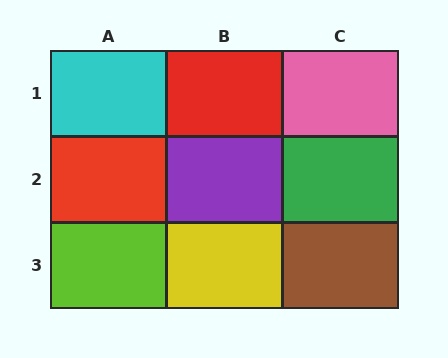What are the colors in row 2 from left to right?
Red, purple, green.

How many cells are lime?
1 cell is lime.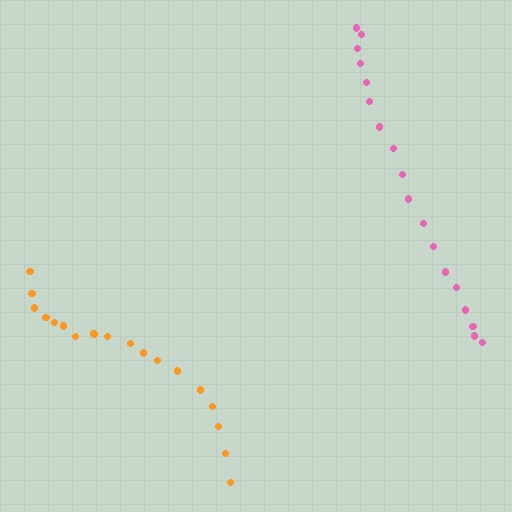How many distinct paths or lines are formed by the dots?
There are 2 distinct paths.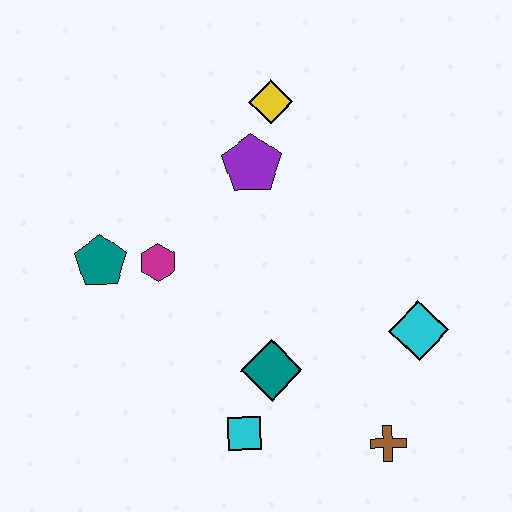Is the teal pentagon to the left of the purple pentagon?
Yes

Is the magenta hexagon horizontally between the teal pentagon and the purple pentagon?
Yes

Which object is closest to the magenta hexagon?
The teal pentagon is closest to the magenta hexagon.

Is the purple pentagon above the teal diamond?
Yes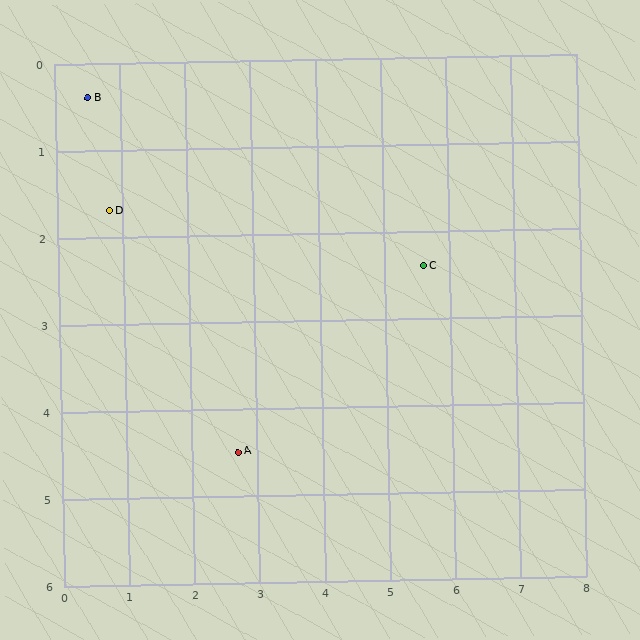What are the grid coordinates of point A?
Point A is at approximately (2.7, 4.5).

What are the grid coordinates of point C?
Point C is at approximately (5.6, 2.4).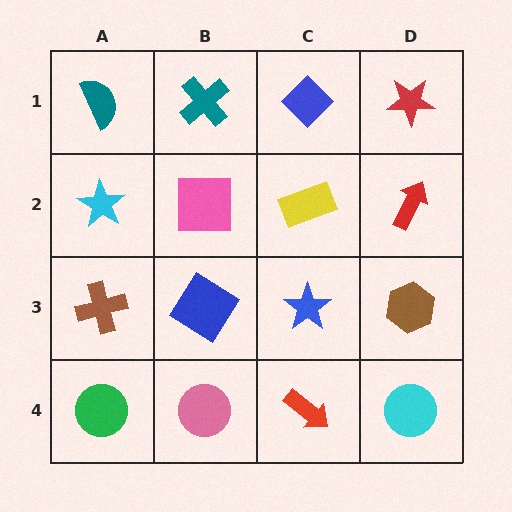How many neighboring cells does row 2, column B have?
4.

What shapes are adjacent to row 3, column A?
A cyan star (row 2, column A), a green circle (row 4, column A), a blue diamond (row 3, column B).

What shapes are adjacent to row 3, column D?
A red arrow (row 2, column D), a cyan circle (row 4, column D), a blue star (row 3, column C).